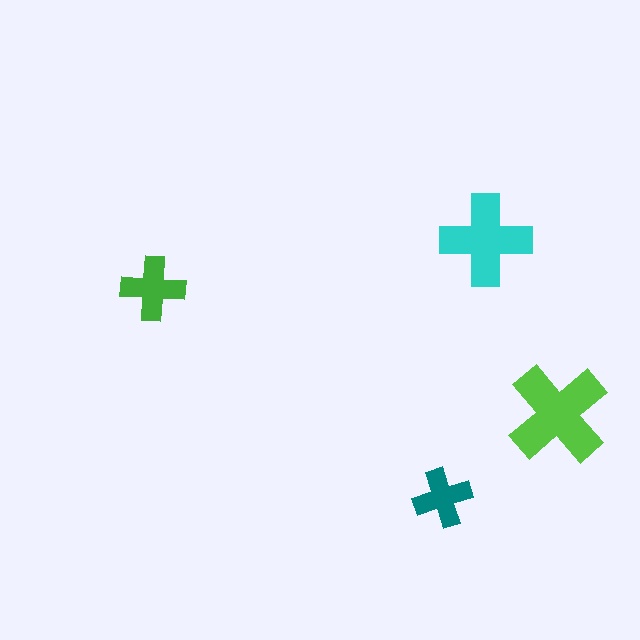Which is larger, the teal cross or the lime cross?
The lime one.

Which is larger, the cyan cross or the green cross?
The cyan one.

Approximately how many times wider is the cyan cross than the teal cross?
About 1.5 times wider.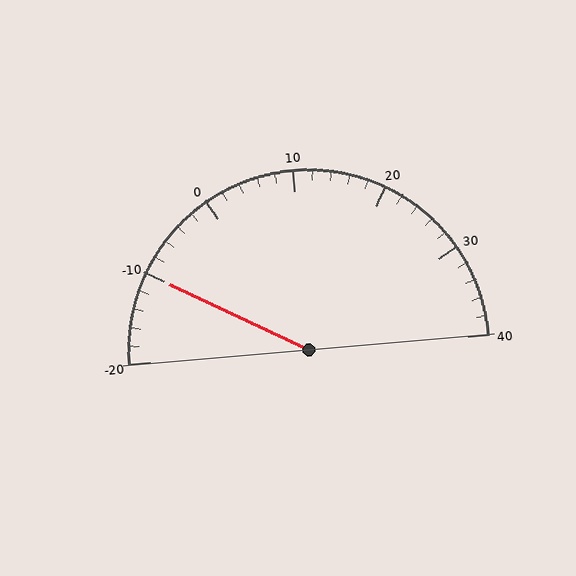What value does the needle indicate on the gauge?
The needle indicates approximately -10.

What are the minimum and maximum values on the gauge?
The gauge ranges from -20 to 40.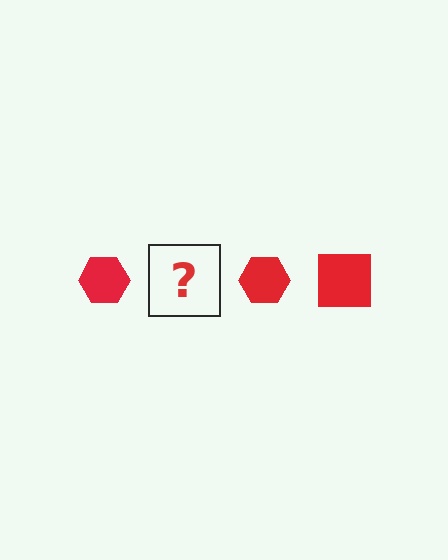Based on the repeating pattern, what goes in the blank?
The blank should be a red square.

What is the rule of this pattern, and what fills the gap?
The rule is that the pattern cycles through hexagon, square shapes in red. The gap should be filled with a red square.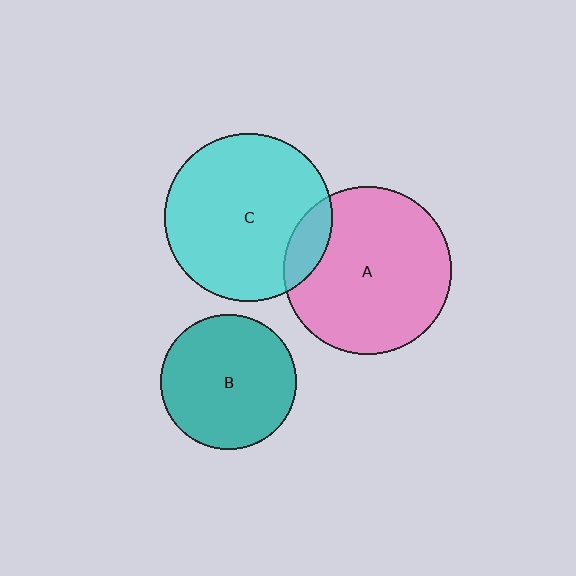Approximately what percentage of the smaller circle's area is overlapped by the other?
Approximately 10%.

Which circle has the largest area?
Circle C (cyan).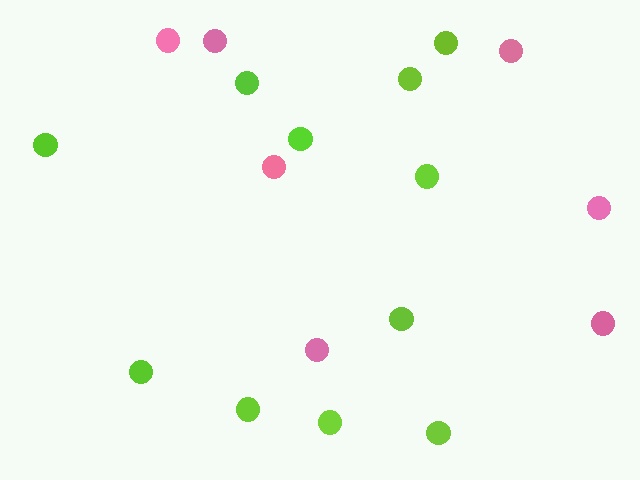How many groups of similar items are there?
There are 2 groups: one group of pink circles (7) and one group of lime circles (11).